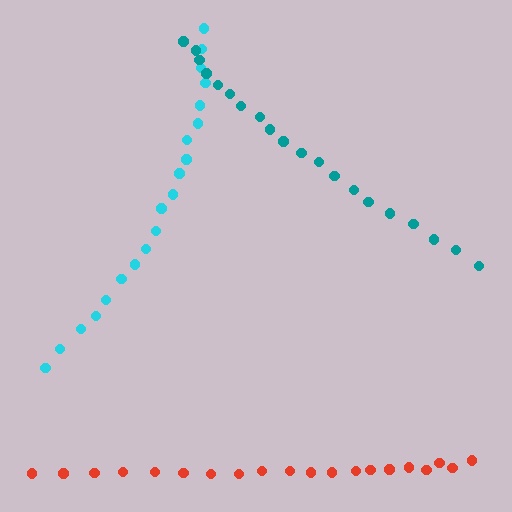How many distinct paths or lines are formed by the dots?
There are 3 distinct paths.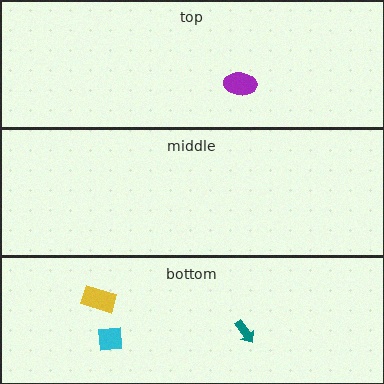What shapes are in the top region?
The purple ellipse.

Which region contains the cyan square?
The bottom region.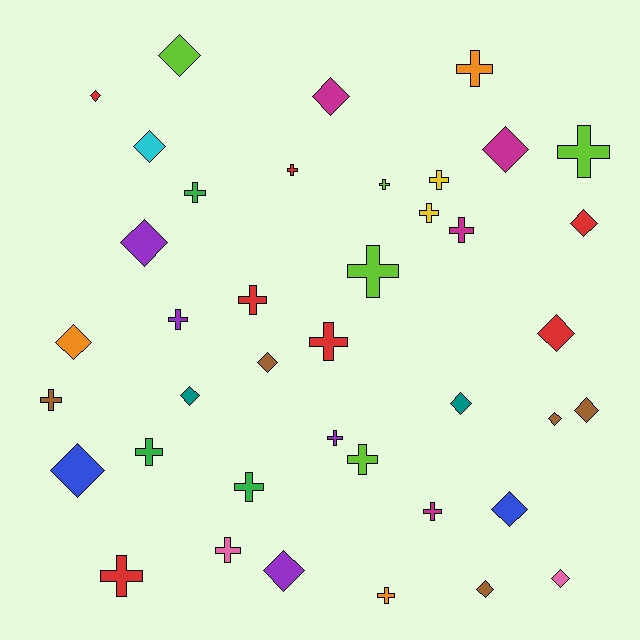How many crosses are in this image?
There are 21 crosses.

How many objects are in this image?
There are 40 objects.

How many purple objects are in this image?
There are 4 purple objects.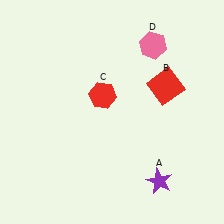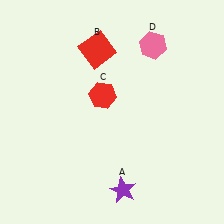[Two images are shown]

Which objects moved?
The objects that moved are: the purple star (A), the red square (B).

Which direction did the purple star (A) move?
The purple star (A) moved left.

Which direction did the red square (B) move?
The red square (B) moved left.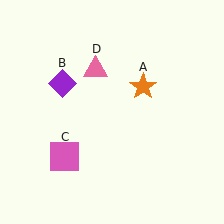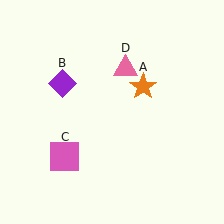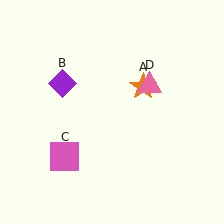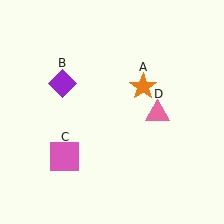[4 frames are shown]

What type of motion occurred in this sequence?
The pink triangle (object D) rotated clockwise around the center of the scene.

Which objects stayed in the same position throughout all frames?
Orange star (object A) and purple diamond (object B) and pink square (object C) remained stationary.